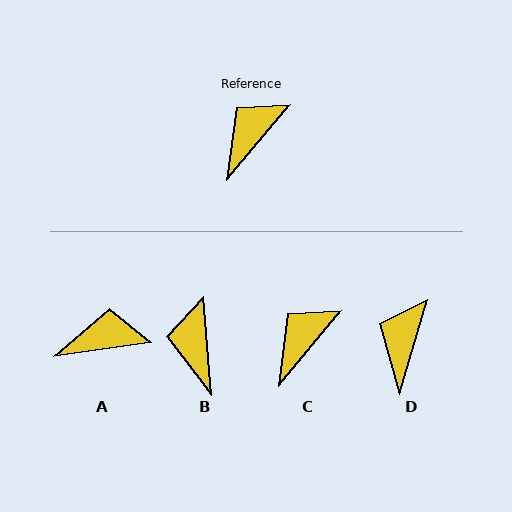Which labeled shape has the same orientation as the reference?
C.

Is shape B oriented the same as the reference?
No, it is off by about 44 degrees.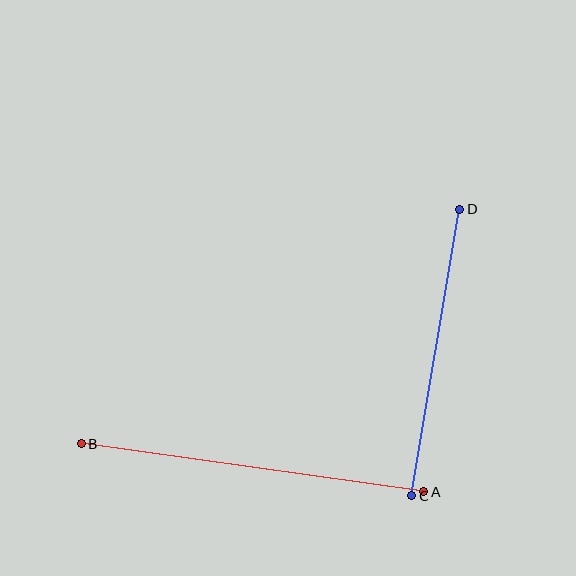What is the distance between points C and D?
The distance is approximately 290 pixels.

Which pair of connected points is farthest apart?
Points A and B are farthest apart.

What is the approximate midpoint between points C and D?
The midpoint is at approximately (436, 353) pixels.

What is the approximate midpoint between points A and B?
The midpoint is at approximately (253, 468) pixels.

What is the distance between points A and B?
The distance is approximately 346 pixels.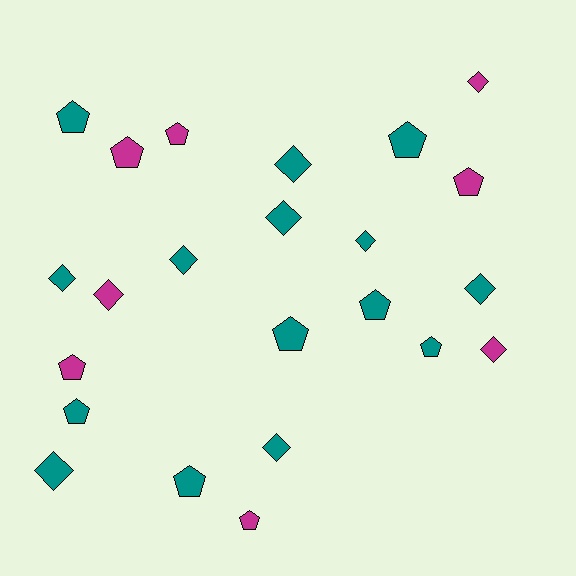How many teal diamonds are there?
There are 8 teal diamonds.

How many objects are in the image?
There are 23 objects.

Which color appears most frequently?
Teal, with 15 objects.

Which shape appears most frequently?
Pentagon, with 12 objects.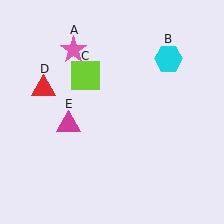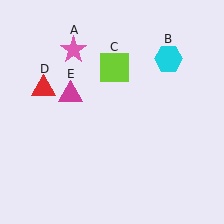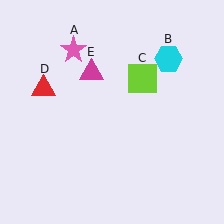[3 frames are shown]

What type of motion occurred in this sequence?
The lime square (object C), magenta triangle (object E) rotated clockwise around the center of the scene.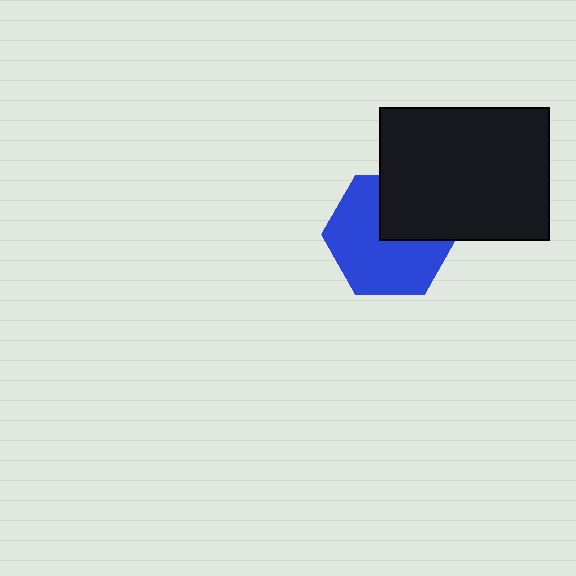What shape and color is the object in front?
The object in front is a black rectangle.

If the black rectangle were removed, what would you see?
You would see the complete blue hexagon.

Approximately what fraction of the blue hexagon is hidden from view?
Roughly 34% of the blue hexagon is hidden behind the black rectangle.